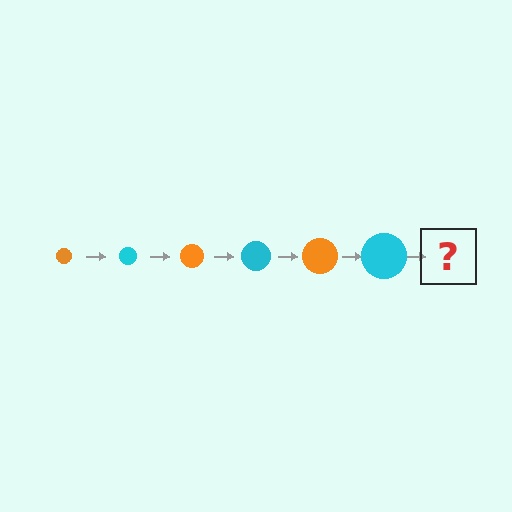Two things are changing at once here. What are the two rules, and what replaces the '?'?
The two rules are that the circle grows larger each step and the color cycles through orange and cyan. The '?' should be an orange circle, larger than the previous one.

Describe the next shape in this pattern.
It should be an orange circle, larger than the previous one.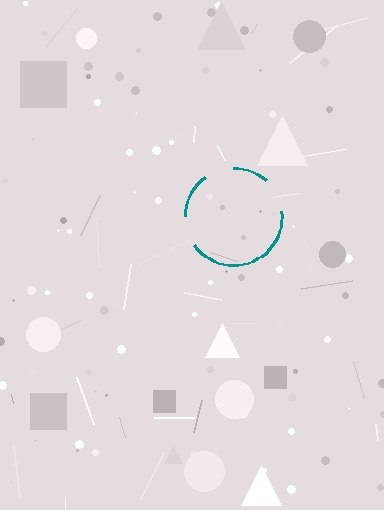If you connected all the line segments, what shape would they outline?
They would outline a circle.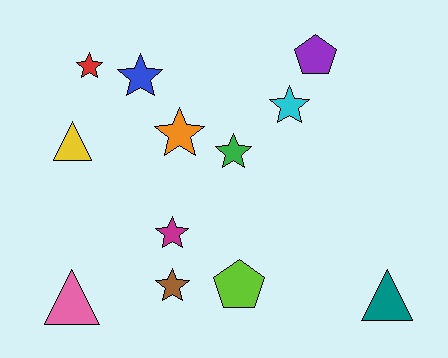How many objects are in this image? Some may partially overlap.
There are 12 objects.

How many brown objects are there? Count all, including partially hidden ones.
There is 1 brown object.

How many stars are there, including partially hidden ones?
There are 7 stars.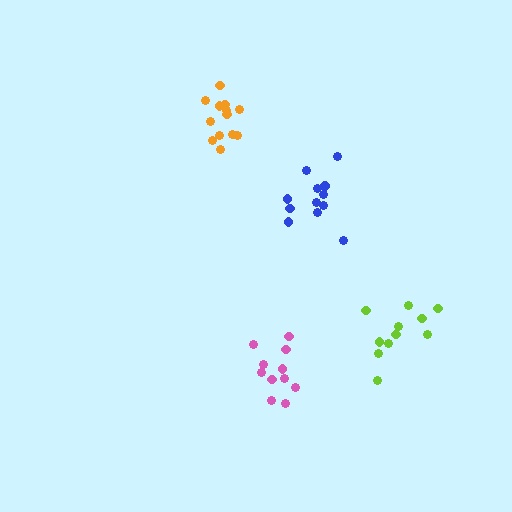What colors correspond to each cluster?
The clusters are colored: lime, pink, blue, orange.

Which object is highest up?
The orange cluster is topmost.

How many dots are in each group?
Group 1: 11 dots, Group 2: 11 dots, Group 3: 12 dots, Group 4: 13 dots (47 total).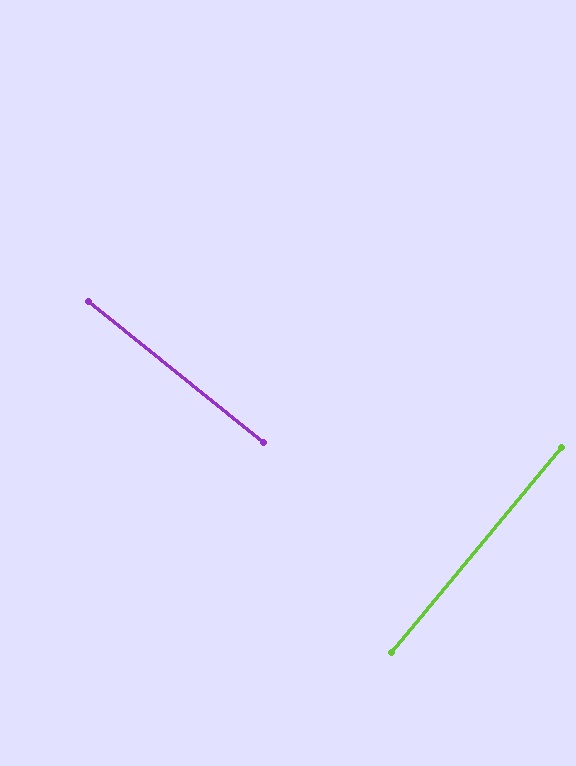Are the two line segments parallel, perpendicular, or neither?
Perpendicular — they meet at approximately 89°.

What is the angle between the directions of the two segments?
Approximately 89 degrees.